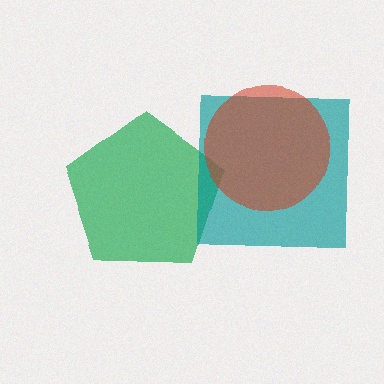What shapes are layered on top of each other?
The layered shapes are: a green pentagon, a teal square, a red circle.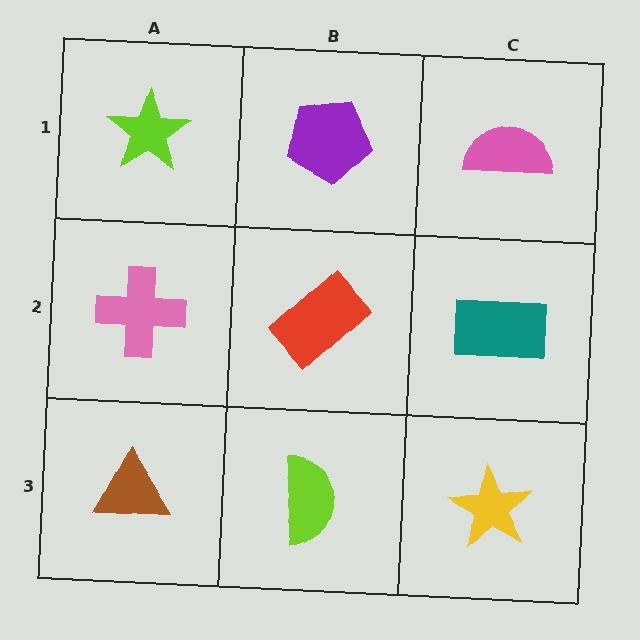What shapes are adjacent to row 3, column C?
A teal rectangle (row 2, column C), a lime semicircle (row 3, column B).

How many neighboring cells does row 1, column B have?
3.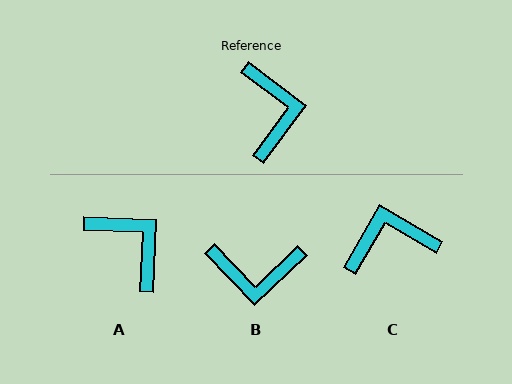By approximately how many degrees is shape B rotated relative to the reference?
Approximately 100 degrees clockwise.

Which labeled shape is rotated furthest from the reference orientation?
B, about 100 degrees away.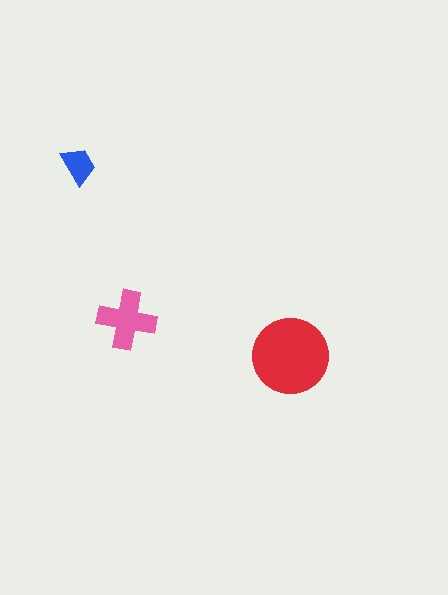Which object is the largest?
The red circle.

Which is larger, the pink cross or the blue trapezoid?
The pink cross.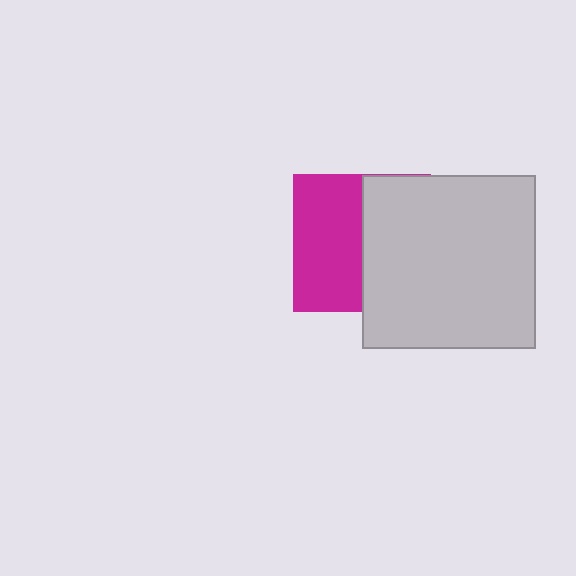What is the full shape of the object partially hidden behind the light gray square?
The partially hidden object is a magenta square.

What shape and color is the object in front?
The object in front is a light gray square.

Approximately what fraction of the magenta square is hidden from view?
Roughly 50% of the magenta square is hidden behind the light gray square.